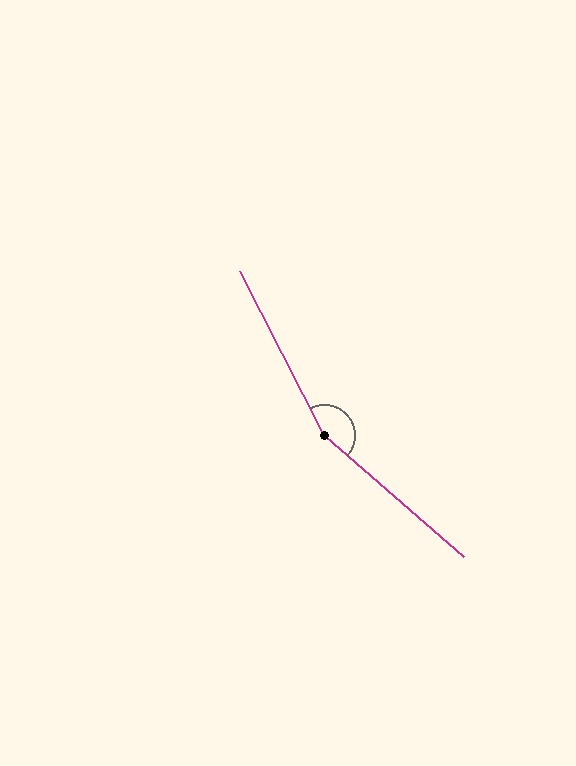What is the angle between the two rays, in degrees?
Approximately 158 degrees.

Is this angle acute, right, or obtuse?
It is obtuse.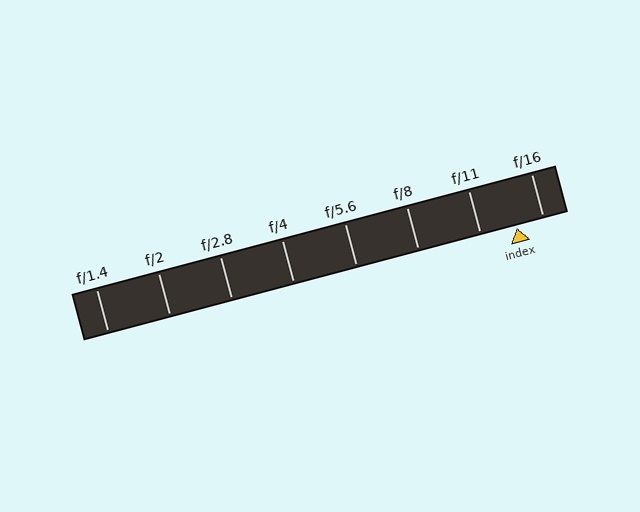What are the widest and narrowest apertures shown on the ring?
The widest aperture shown is f/1.4 and the narrowest is f/16.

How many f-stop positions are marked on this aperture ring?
There are 8 f-stop positions marked.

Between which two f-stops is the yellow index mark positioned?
The index mark is between f/11 and f/16.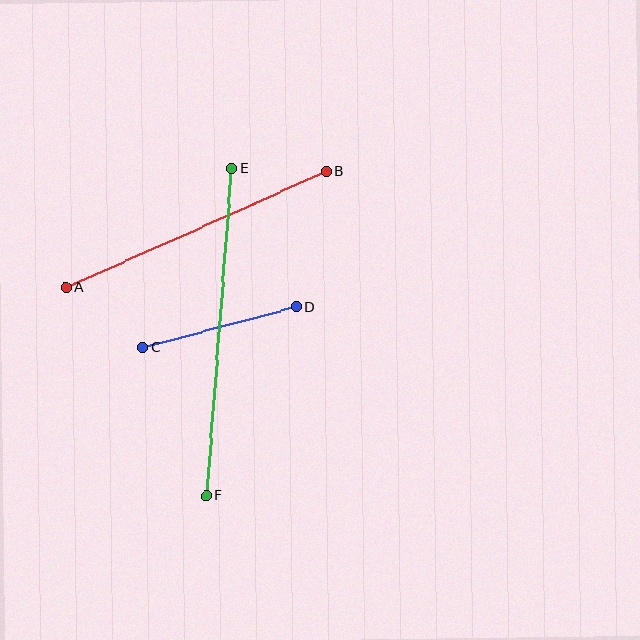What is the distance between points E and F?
The distance is approximately 328 pixels.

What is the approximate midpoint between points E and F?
The midpoint is at approximately (219, 332) pixels.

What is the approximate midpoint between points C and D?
The midpoint is at approximately (220, 327) pixels.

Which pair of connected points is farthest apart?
Points E and F are farthest apart.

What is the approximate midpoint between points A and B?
The midpoint is at approximately (196, 229) pixels.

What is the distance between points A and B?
The distance is approximately 285 pixels.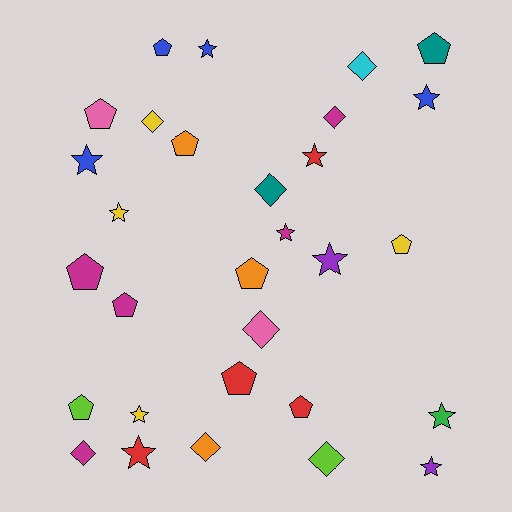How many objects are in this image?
There are 30 objects.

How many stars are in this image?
There are 11 stars.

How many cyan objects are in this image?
There is 1 cyan object.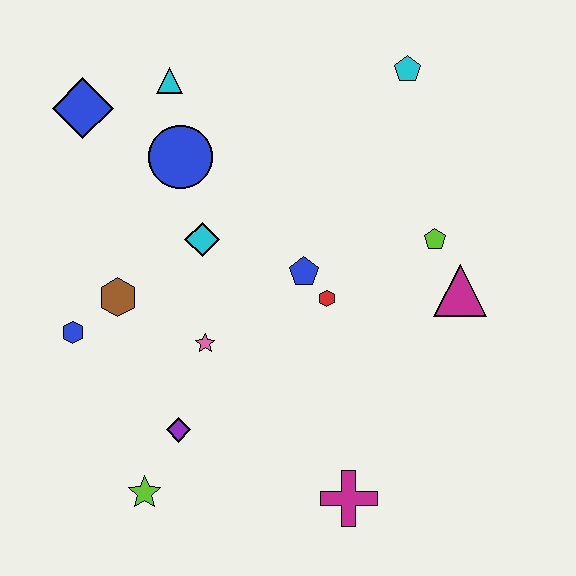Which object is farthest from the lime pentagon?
The lime star is farthest from the lime pentagon.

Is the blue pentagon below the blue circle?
Yes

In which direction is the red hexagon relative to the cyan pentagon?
The red hexagon is below the cyan pentagon.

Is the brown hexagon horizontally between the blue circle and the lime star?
No